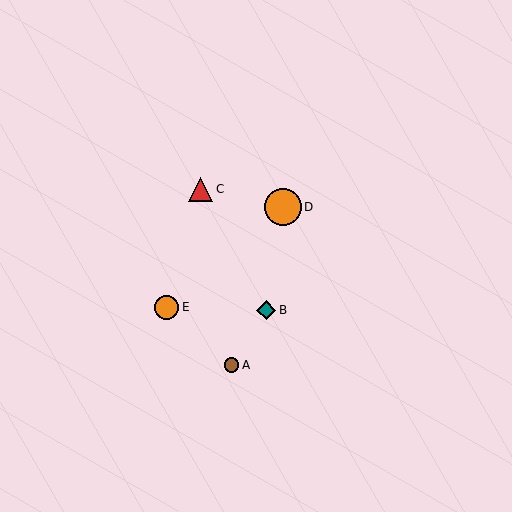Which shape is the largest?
The orange circle (labeled D) is the largest.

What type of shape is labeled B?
Shape B is a teal diamond.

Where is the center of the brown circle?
The center of the brown circle is at (231, 365).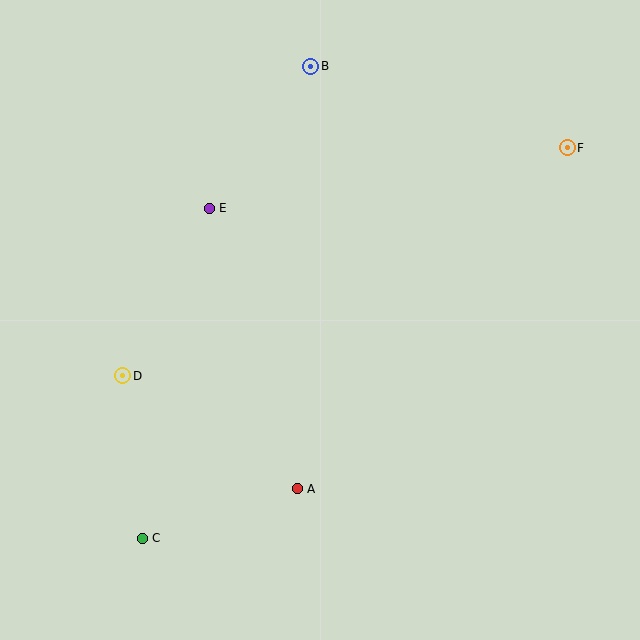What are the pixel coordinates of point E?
Point E is at (209, 208).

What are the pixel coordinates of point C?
Point C is at (142, 538).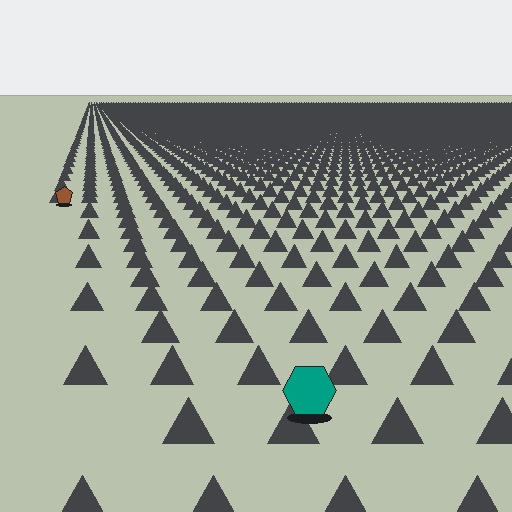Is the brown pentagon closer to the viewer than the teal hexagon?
No. The teal hexagon is closer — you can tell from the texture gradient: the ground texture is coarser near it.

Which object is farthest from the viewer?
The brown pentagon is farthest from the viewer. It appears smaller and the ground texture around it is denser.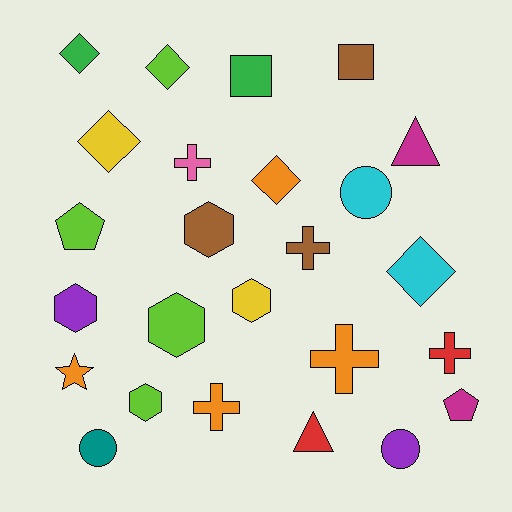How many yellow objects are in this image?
There are 2 yellow objects.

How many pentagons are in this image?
There are 2 pentagons.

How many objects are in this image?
There are 25 objects.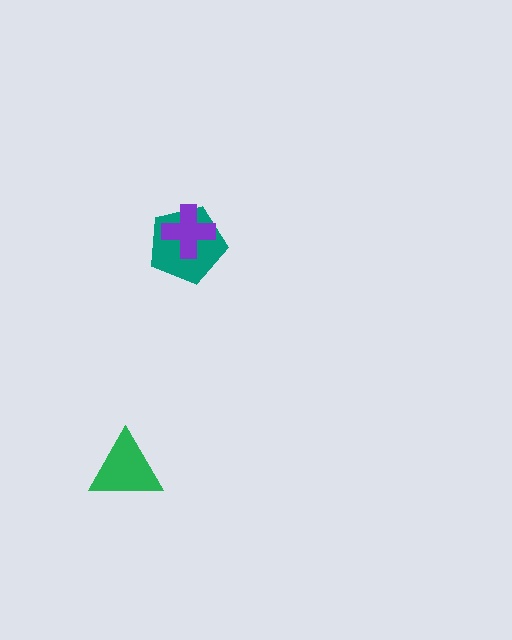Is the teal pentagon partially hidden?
Yes, it is partially covered by another shape.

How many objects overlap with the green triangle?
0 objects overlap with the green triangle.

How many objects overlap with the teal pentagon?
1 object overlaps with the teal pentagon.